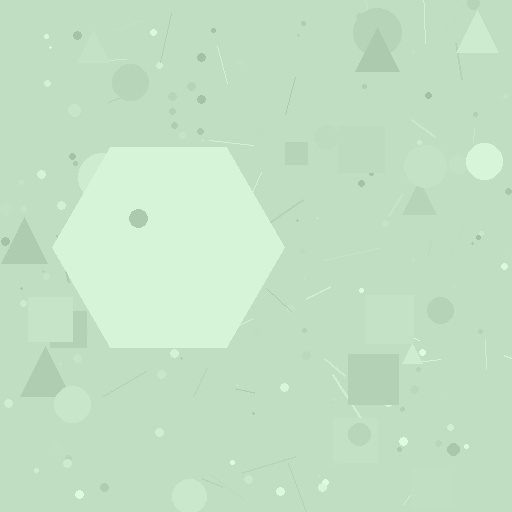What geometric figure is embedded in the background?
A hexagon is embedded in the background.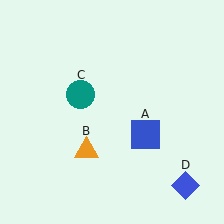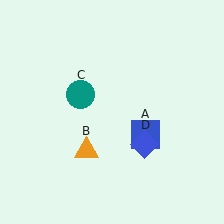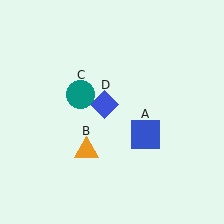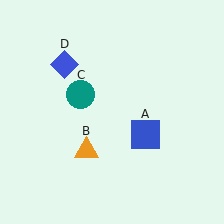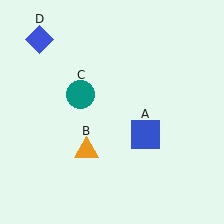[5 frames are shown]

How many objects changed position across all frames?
1 object changed position: blue diamond (object D).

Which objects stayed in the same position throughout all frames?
Blue square (object A) and orange triangle (object B) and teal circle (object C) remained stationary.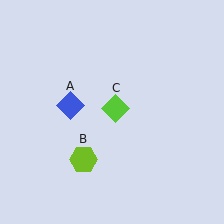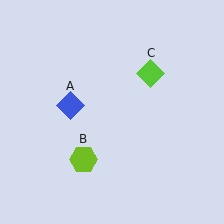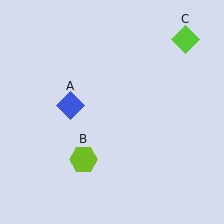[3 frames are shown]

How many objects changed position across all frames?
1 object changed position: lime diamond (object C).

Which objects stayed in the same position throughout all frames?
Blue diamond (object A) and lime hexagon (object B) remained stationary.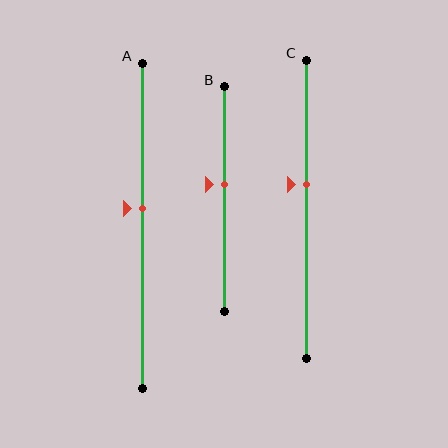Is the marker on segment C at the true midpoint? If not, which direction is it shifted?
No, the marker on segment C is shifted upward by about 8% of the segment length.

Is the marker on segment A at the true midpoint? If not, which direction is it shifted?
No, the marker on segment A is shifted upward by about 5% of the segment length.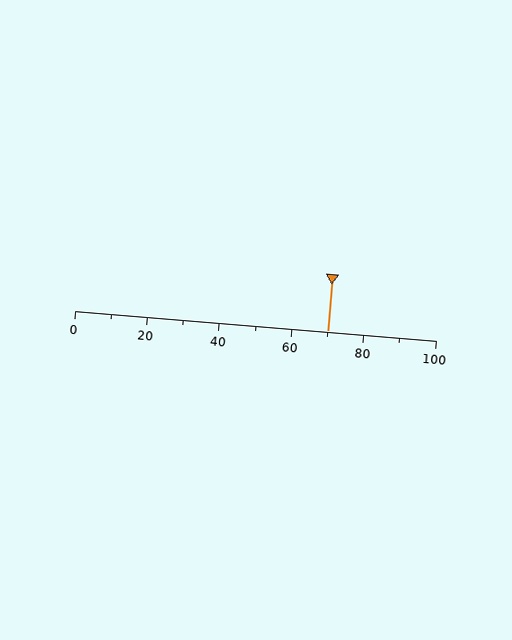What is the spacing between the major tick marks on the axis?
The major ticks are spaced 20 apart.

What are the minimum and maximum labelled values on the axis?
The axis runs from 0 to 100.